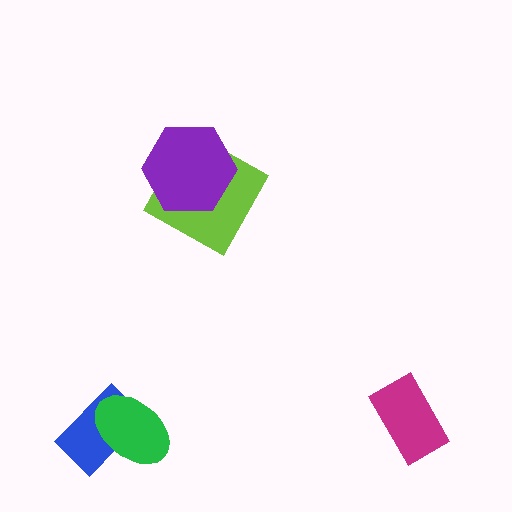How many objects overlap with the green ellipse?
1 object overlaps with the green ellipse.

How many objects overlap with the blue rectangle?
1 object overlaps with the blue rectangle.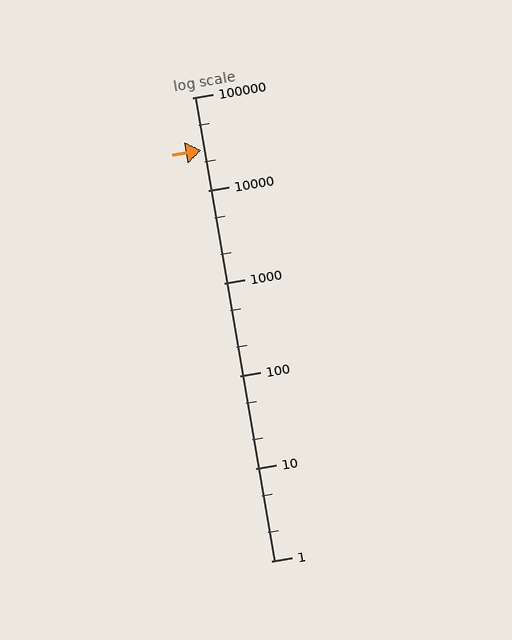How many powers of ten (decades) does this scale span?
The scale spans 5 decades, from 1 to 100000.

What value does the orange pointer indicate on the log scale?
The pointer indicates approximately 27000.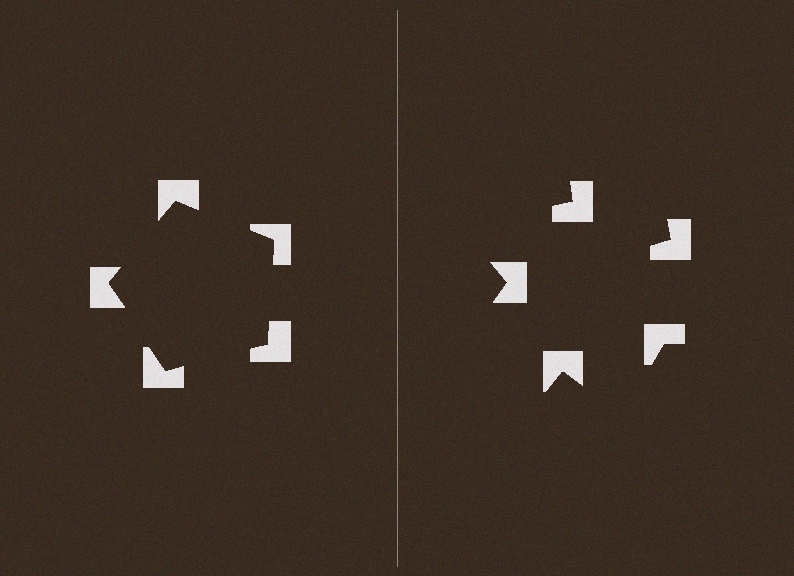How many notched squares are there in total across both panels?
10 — 5 on each side.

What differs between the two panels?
The notched squares are positioned identically on both sides; only the wedge orientations differ. On the left they align to a pentagon; on the right they are misaligned.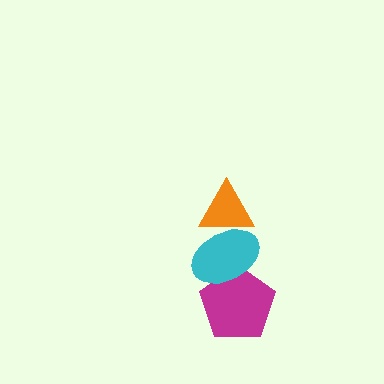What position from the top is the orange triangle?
The orange triangle is 1st from the top.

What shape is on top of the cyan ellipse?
The orange triangle is on top of the cyan ellipse.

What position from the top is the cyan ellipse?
The cyan ellipse is 2nd from the top.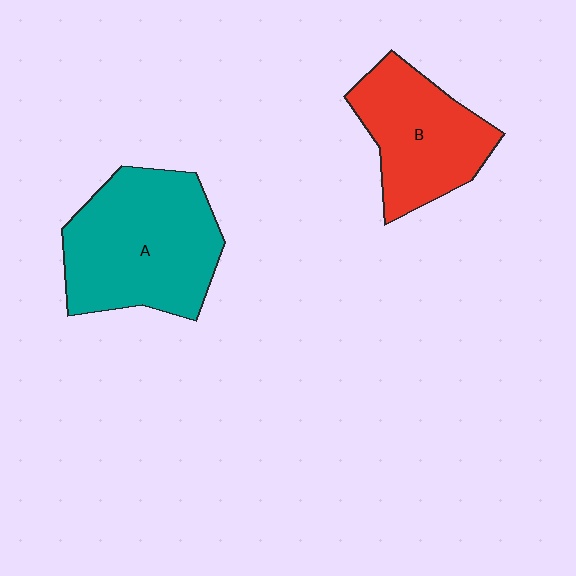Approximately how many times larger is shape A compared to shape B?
Approximately 1.4 times.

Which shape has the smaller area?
Shape B (red).